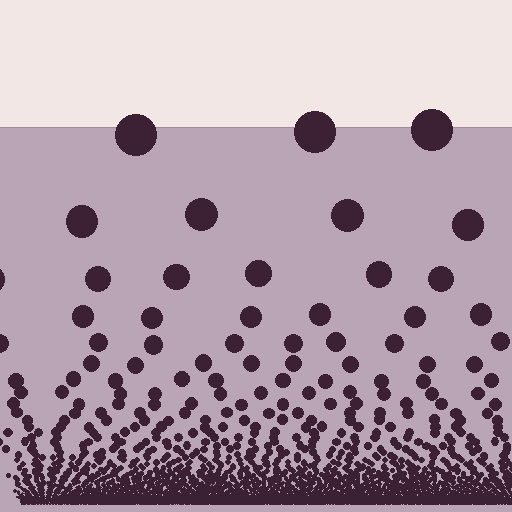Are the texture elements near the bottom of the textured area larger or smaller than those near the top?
Smaller. The gradient is inverted — elements near the bottom are smaller and denser.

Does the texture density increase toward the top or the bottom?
Density increases toward the bottom.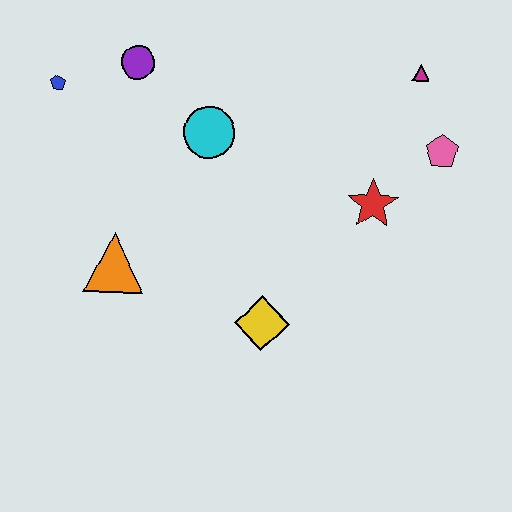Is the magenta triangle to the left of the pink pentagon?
Yes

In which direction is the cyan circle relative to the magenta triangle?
The cyan circle is to the left of the magenta triangle.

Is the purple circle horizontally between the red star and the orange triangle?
Yes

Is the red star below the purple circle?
Yes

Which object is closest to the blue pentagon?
The purple circle is closest to the blue pentagon.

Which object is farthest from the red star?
The blue pentagon is farthest from the red star.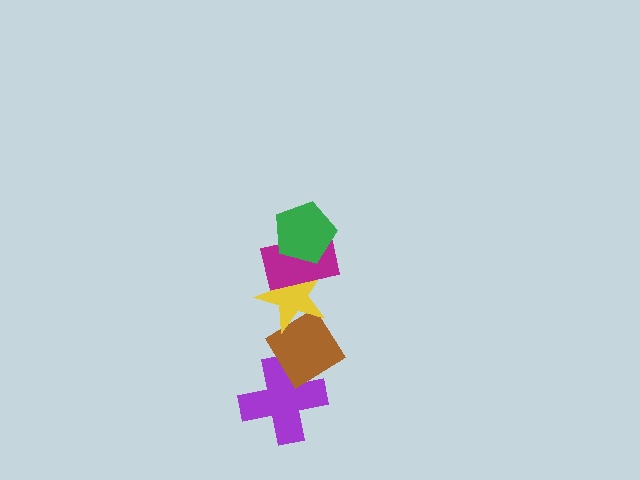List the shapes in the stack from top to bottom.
From top to bottom: the green pentagon, the magenta rectangle, the yellow star, the brown diamond, the purple cross.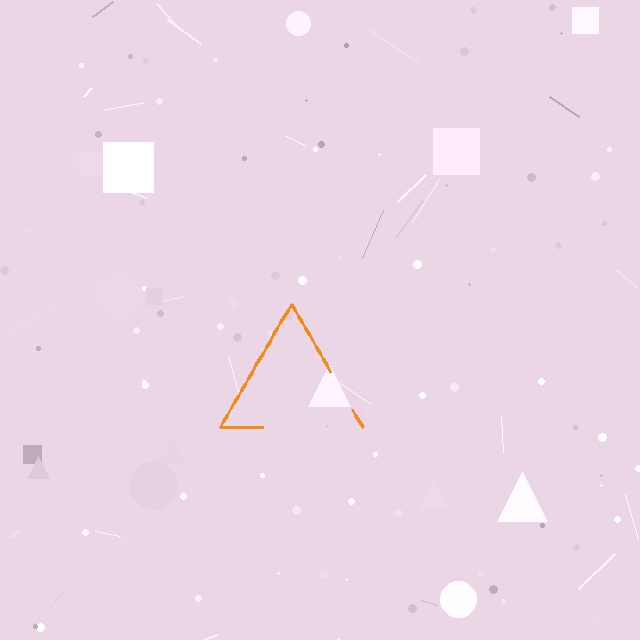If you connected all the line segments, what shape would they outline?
They would outline a triangle.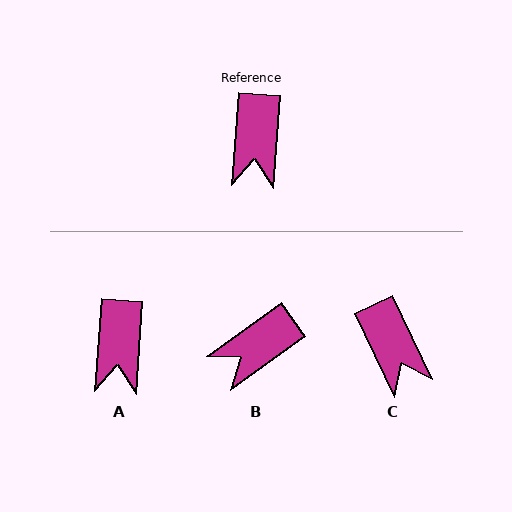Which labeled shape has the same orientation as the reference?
A.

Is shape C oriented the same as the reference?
No, it is off by about 30 degrees.